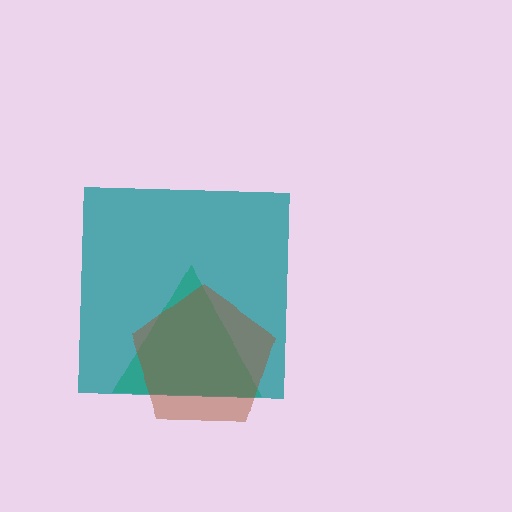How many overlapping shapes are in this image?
There are 3 overlapping shapes in the image.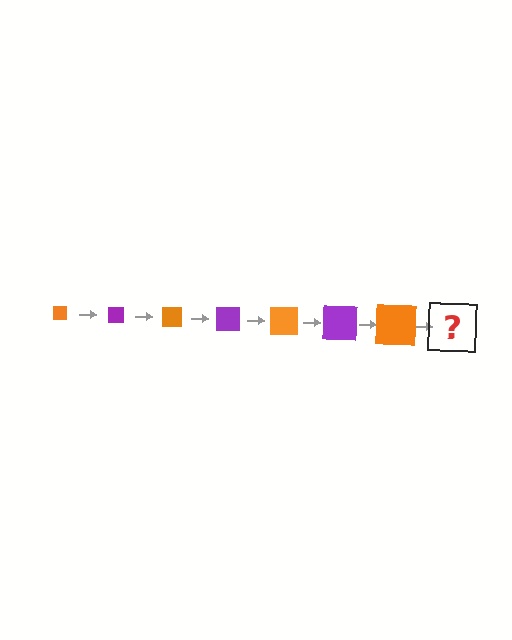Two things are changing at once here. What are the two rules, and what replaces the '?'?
The two rules are that the square grows larger each step and the color cycles through orange and purple. The '?' should be a purple square, larger than the previous one.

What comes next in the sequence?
The next element should be a purple square, larger than the previous one.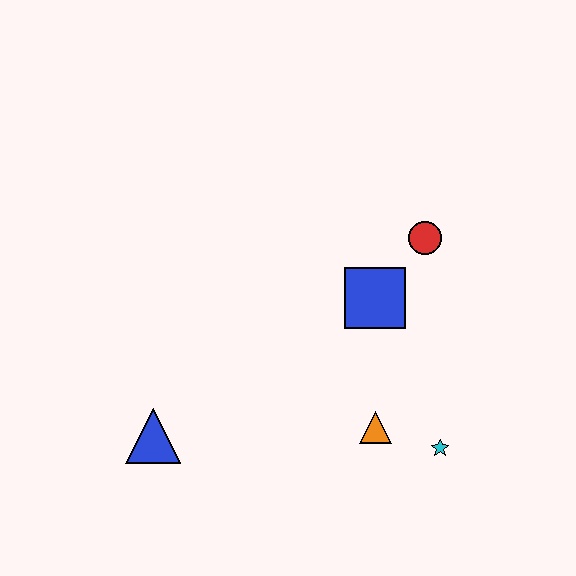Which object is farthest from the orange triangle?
The blue triangle is farthest from the orange triangle.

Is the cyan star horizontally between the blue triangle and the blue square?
No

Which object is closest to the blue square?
The red circle is closest to the blue square.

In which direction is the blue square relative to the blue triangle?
The blue square is to the right of the blue triangle.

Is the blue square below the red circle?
Yes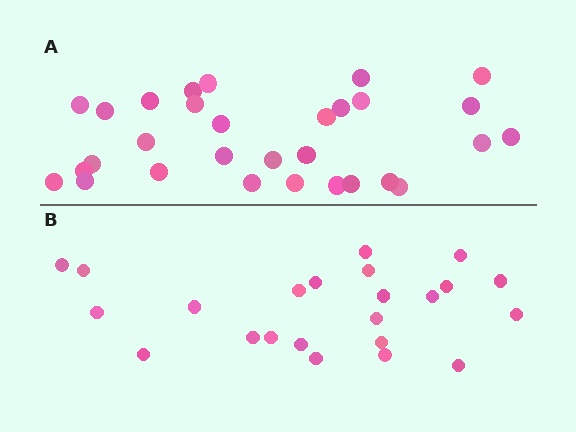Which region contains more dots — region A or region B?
Region A (the top region) has more dots.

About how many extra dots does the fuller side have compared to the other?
Region A has roughly 8 or so more dots than region B.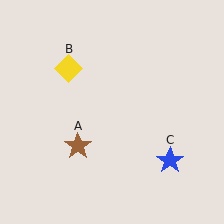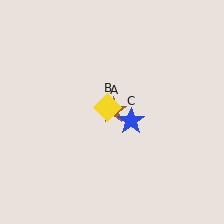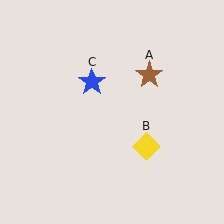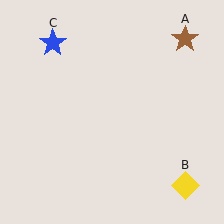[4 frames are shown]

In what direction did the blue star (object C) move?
The blue star (object C) moved up and to the left.